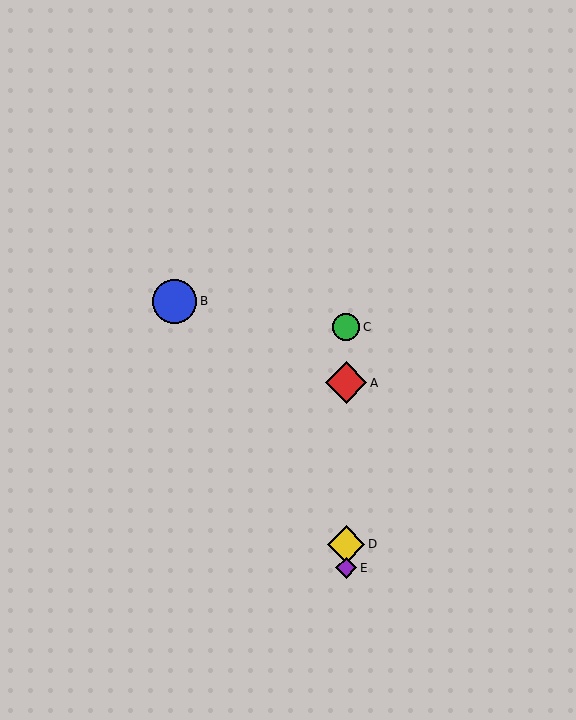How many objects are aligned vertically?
4 objects (A, C, D, E) are aligned vertically.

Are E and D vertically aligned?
Yes, both are at x≈346.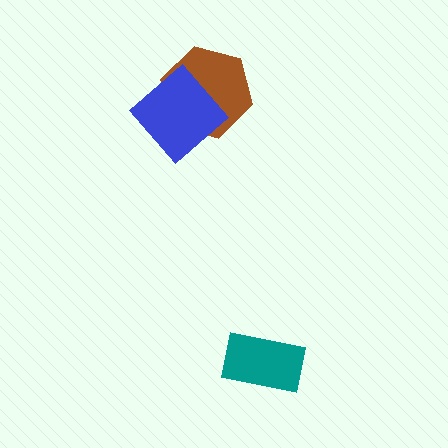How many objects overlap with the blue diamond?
1 object overlaps with the blue diamond.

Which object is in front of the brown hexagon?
The blue diamond is in front of the brown hexagon.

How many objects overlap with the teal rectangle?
0 objects overlap with the teal rectangle.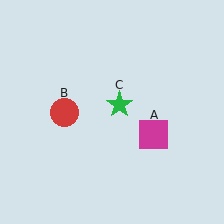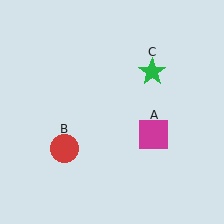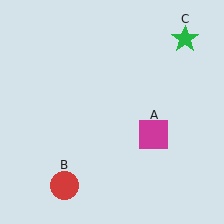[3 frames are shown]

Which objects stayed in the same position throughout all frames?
Magenta square (object A) remained stationary.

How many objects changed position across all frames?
2 objects changed position: red circle (object B), green star (object C).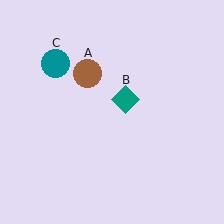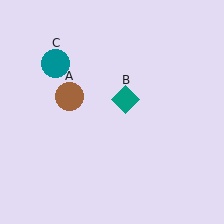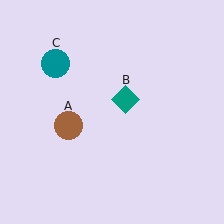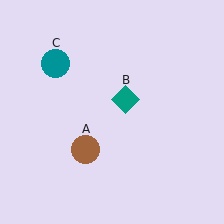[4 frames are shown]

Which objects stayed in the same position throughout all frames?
Teal diamond (object B) and teal circle (object C) remained stationary.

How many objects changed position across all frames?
1 object changed position: brown circle (object A).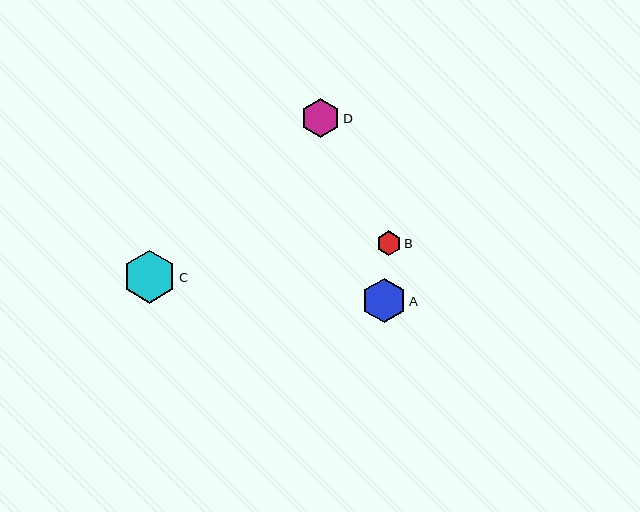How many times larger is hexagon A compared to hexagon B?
Hexagon A is approximately 1.8 times the size of hexagon B.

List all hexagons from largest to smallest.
From largest to smallest: C, A, D, B.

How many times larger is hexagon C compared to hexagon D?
Hexagon C is approximately 1.3 times the size of hexagon D.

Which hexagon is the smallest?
Hexagon B is the smallest with a size of approximately 25 pixels.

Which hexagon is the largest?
Hexagon C is the largest with a size of approximately 53 pixels.